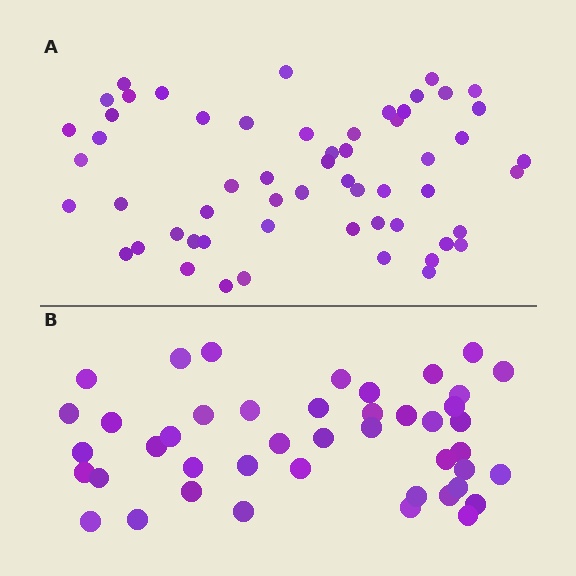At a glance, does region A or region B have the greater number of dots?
Region A (the top region) has more dots.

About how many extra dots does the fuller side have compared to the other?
Region A has approximately 15 more dots than region B.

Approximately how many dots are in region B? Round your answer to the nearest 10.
About 40 dots. (The exact count is 44, which rounds to 40.)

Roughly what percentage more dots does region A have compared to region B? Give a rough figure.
About 30% more.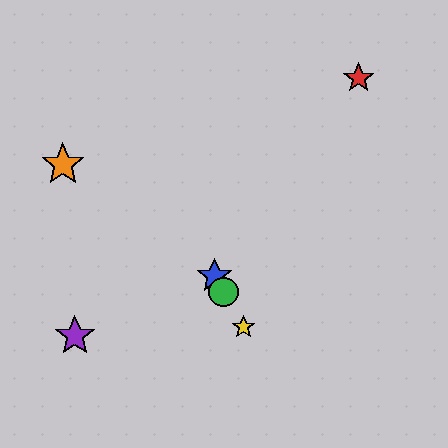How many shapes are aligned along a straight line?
3 shapes (the blue star, the green circle, the yellow star) are aligned along a straight line.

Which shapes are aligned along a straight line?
The blue star, the green circle, the yellow star are aligned along a straight line.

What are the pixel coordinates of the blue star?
The blue star is at (214, 276).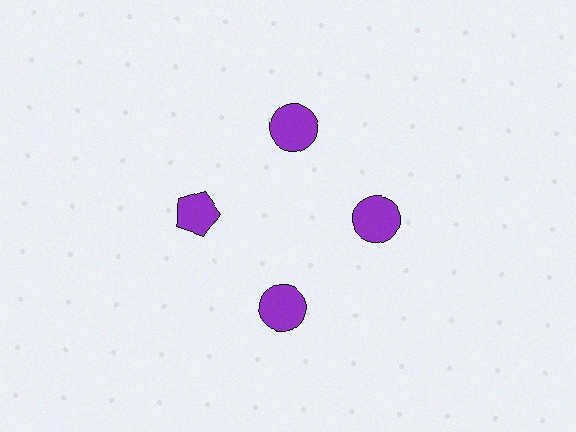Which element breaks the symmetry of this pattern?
The purple pentagon at roughly the 9 o'clock position breaks the symmetry. All other shapes are purple circles.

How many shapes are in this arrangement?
There are 4 shapes arranged in a ring pattern.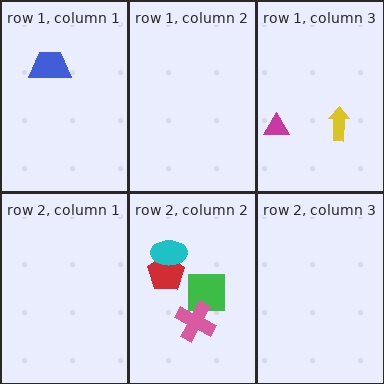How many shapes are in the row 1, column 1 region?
1.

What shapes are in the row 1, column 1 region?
The blue trapezoid.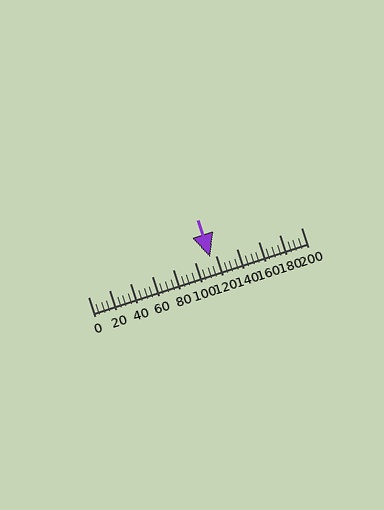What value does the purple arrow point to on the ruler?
The purple arrow points to approximately 115.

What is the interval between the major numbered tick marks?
The major tick marks are spaced 20 units apart.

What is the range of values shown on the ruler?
The ruler shows values from 0 to 200.